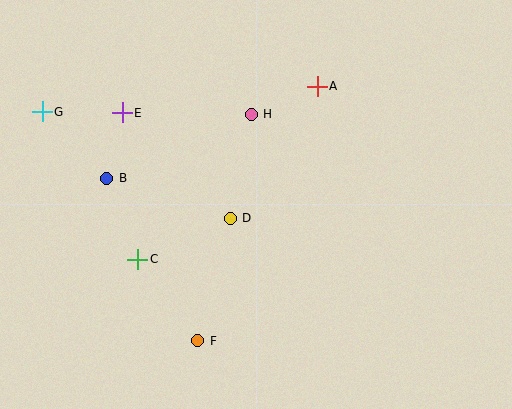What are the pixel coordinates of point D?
Point D is at (230, 218).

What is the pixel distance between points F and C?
The distance between F and C is 101 pixels.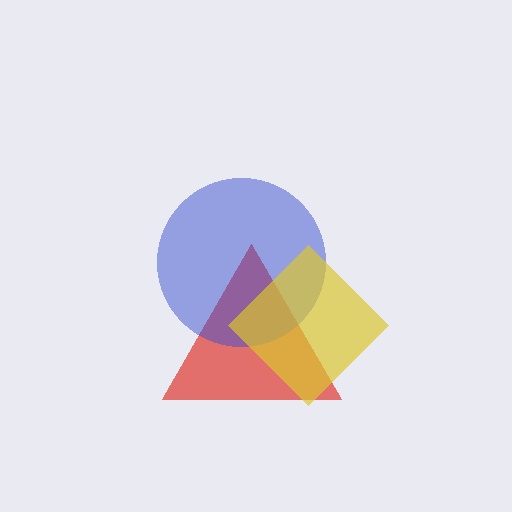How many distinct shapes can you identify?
There are 3 distinct shapes: a red triangle, a blue circle, a yellow diamond.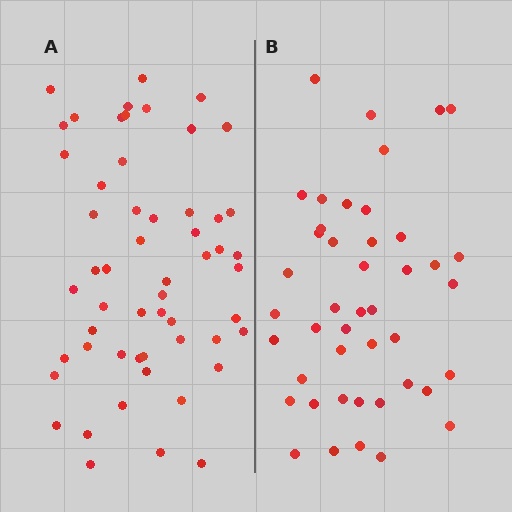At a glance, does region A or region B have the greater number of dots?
Region A (the left region) has more dots.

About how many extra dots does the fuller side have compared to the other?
Region A has roughly 12 or so more dots than region B.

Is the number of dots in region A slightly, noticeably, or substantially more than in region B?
Region A has noticeably more, but not dramatically so. The ratio is roughly 1.2 to 1.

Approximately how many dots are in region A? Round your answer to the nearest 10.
About 60 dots. (The exact count is 55, which rounds to 60.)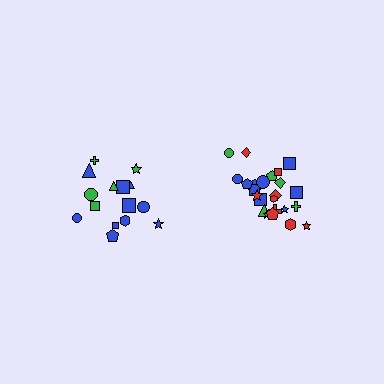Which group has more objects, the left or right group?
The right group.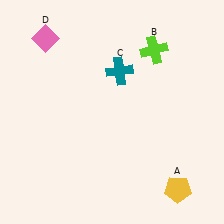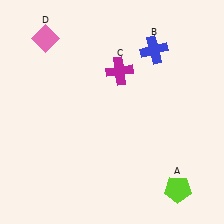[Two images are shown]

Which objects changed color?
A changed from yellow to lime. B changed from lime to blue. C changed from teal to magenta.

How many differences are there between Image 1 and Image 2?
There are 3 differences between the two images.